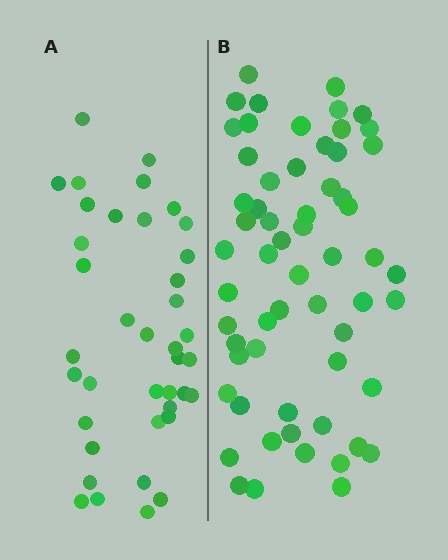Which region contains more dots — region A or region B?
Region B (the right region) has more dots.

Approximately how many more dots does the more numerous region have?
Region B has approximately 20 more dots than region A.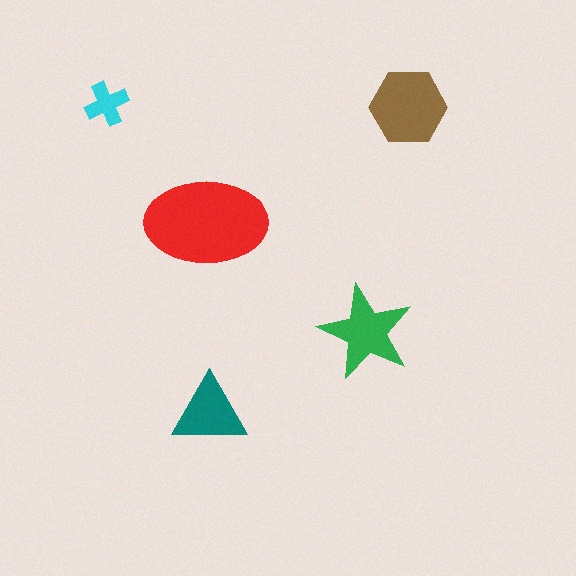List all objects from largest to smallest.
The red ellipse, the brown hexagon, the green star, the teal triangle, the cyan cross.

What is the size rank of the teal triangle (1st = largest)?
4th.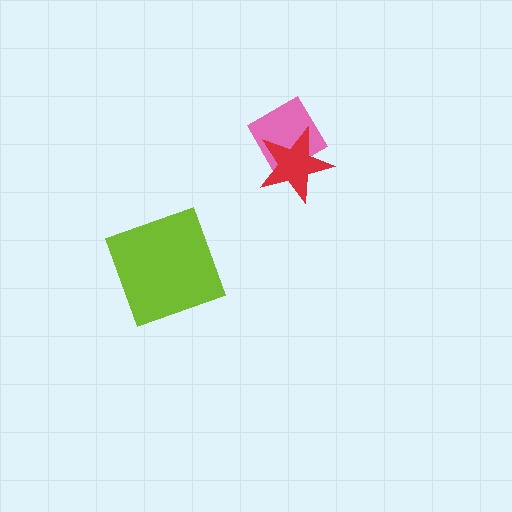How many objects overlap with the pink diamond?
1 object overlaps with the pink diamond.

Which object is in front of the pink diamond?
The red star is in front of the pink diamond.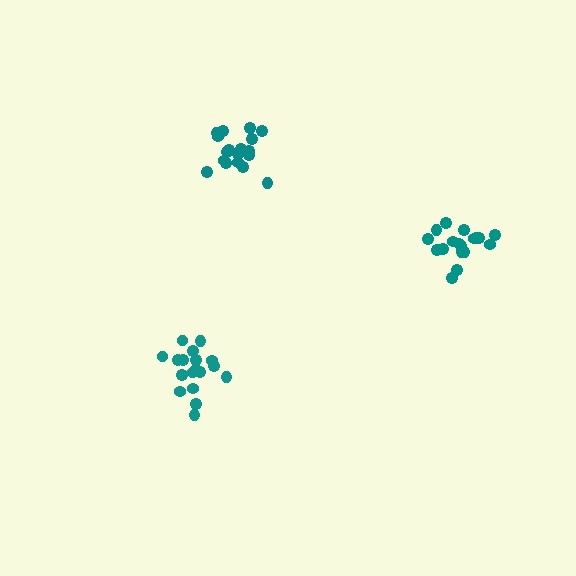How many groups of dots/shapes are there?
There are 3 groups.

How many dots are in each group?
Group 1: 18 dots, Group 2: 18 dots, Group 3: 18 dots (54 total).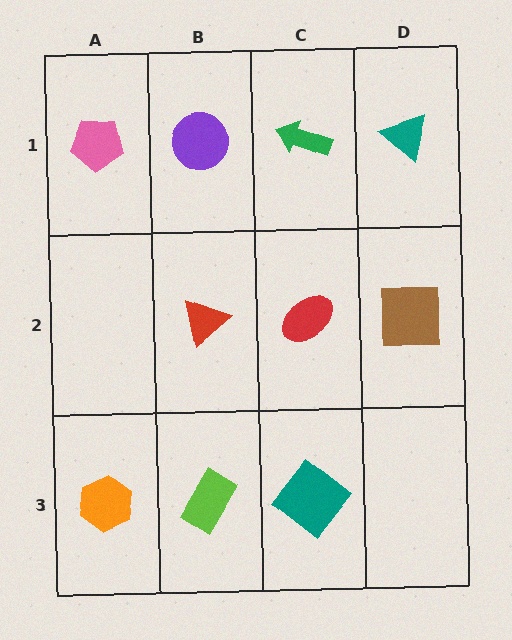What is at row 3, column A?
An orange hexagon.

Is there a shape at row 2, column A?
No, that cell is empty.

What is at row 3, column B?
A lime rectangle.